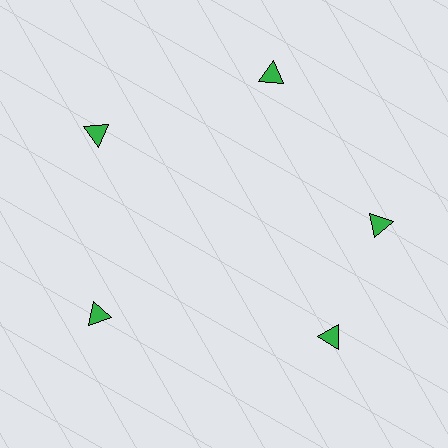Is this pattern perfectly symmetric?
No. The 5 green triangles are arranged in a ring, but one element near the 5 o'clock position is rotated out of alignment along the ring, breaking the 5-fold rotational symmetry.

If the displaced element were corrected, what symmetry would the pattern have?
It would have 5-fold rotational symmetry — the pattern would map onto itself every 72 degrees.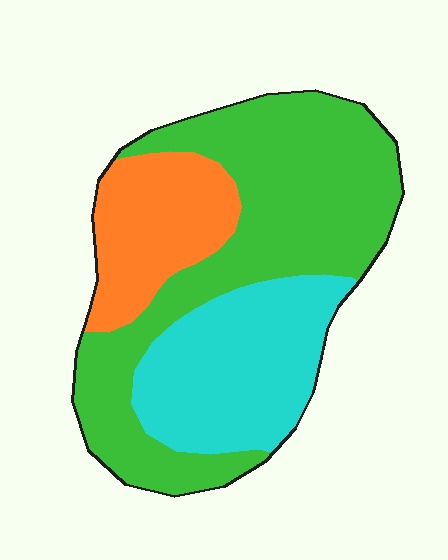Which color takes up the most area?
Green, at roughly 50%.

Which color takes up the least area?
Orange, at roughly 20%.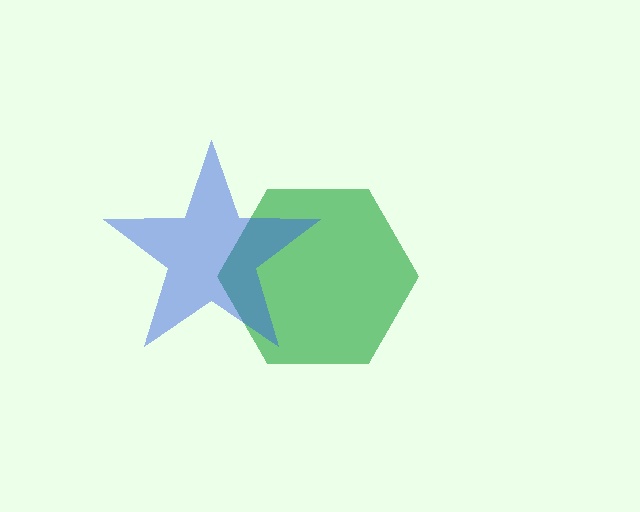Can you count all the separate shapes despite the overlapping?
Yes, there are 2 separate shapes.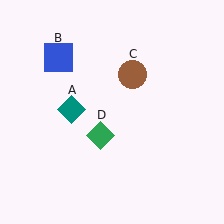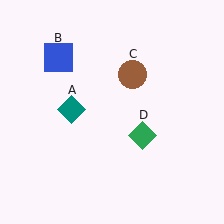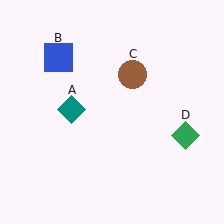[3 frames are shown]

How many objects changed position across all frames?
1 object changed position: green diamond (object D).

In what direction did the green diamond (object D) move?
The green diamond (object D) moved right.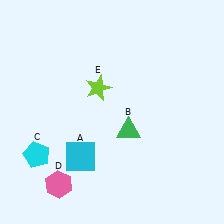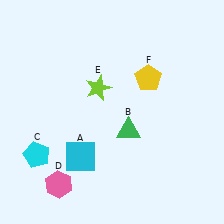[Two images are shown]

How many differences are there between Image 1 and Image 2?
There is 1 difference between the two images.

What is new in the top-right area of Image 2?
A yellow pentagon (F) was added in the top-right area of Image 2.